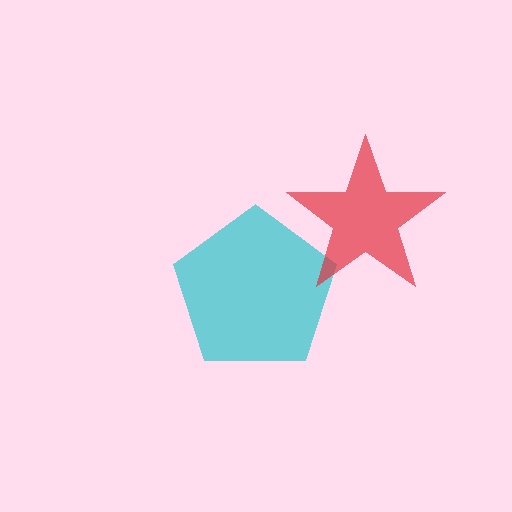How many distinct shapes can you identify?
There are 2 distinct shapes: a cyan pentagon, a red star.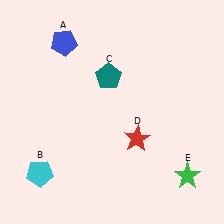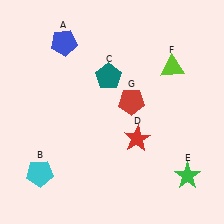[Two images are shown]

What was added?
A lime triangle (F), a red pentagon (G) were added in Image 2.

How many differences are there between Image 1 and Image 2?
There are 2 differences between the two images.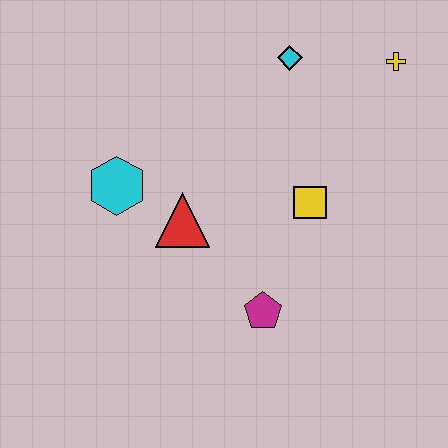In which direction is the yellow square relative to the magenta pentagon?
The yellow square is above the magenta pentagon.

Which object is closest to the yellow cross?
The cyan diamond is closest to the yellow cross.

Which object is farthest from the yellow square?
The cyan hexagon is farthest from the yellow square.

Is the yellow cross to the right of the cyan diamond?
Yes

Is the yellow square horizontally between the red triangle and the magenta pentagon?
No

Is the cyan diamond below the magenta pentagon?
No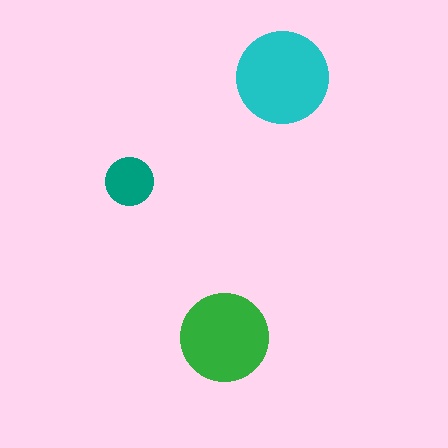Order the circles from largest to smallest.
the cyan one, the green one, the teal one.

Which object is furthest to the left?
The teal circle is leftmost.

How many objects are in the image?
There are 3 objects in the image.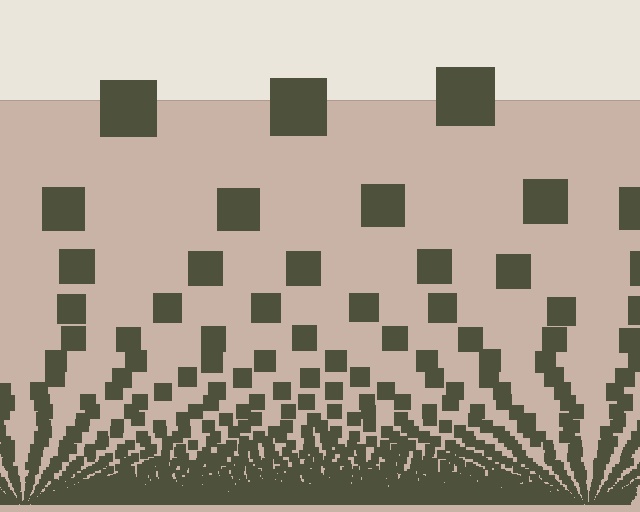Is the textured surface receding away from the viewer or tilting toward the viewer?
The surface appears to tilt toward the viewer. Texture elements get larger and sparser toward the top.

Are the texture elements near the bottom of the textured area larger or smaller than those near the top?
Smaller. The gradient is inverted — elements near the bottom are smaller and denser.